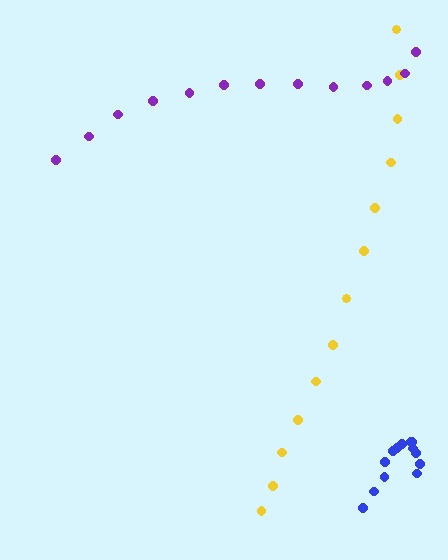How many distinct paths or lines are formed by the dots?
There are 3 distinct paths.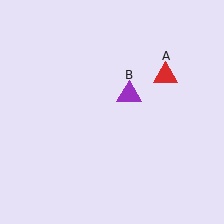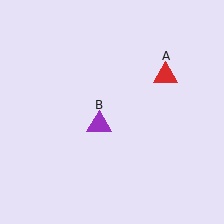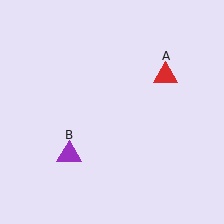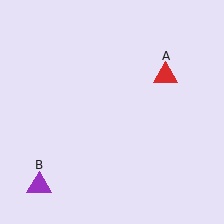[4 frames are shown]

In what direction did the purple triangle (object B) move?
The purple triangle (object B) moved down and to the left.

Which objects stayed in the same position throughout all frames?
Red triangle (object A) remained stationary.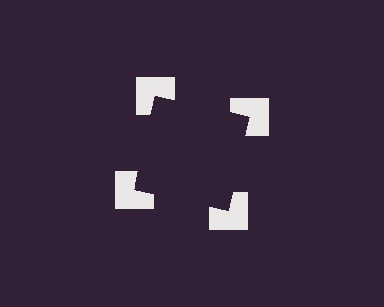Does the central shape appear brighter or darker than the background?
It typically appears slightly darker than the background, even though no actual brightness change is drawn.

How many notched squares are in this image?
There are 4 — one at each vertex of the illusory square.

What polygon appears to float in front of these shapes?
An illusory square — its edges are inferred from the aligned wedge cuts in the notched squares, not physically drawn.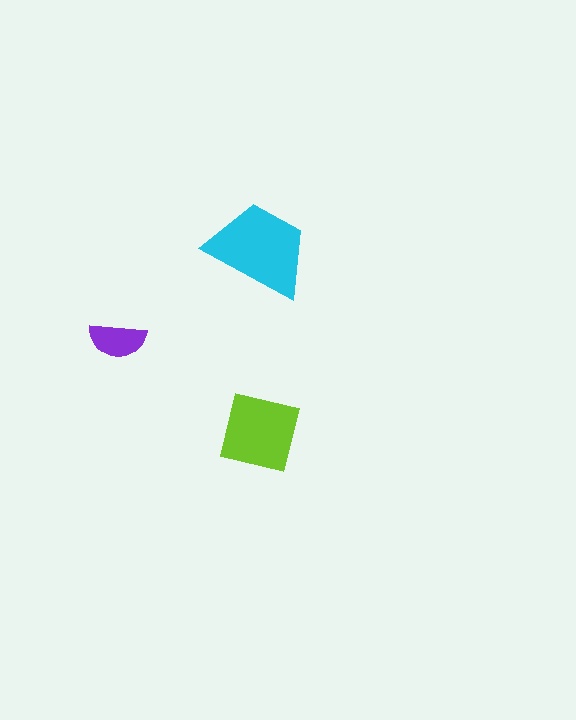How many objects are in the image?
There are 3 objects in the image.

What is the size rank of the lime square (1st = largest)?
2nd.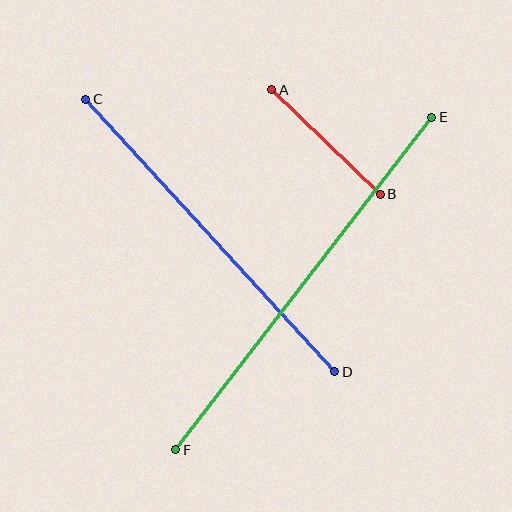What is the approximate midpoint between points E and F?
The midpoint is at approximately (304, 284) pixels.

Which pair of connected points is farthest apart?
Points E and F are farthest apart.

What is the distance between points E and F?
The distance is approximately 420 pixels.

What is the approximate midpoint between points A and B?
The midpoint is at approximately (326, 142) pixels.